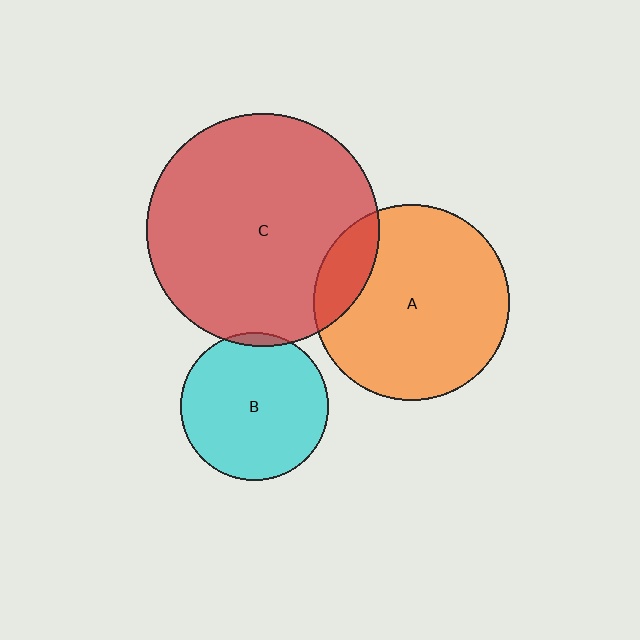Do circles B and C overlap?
Yes.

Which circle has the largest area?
Circle C (red).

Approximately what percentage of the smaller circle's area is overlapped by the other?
Approximately 5%.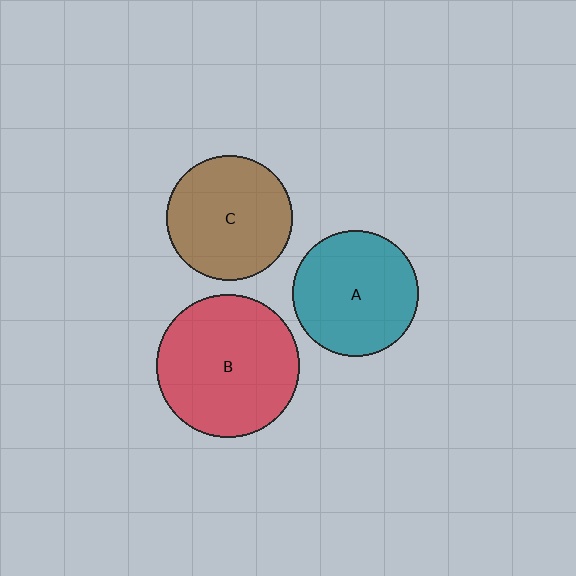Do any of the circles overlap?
No, none of the circles overlap.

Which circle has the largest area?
Circle B (red).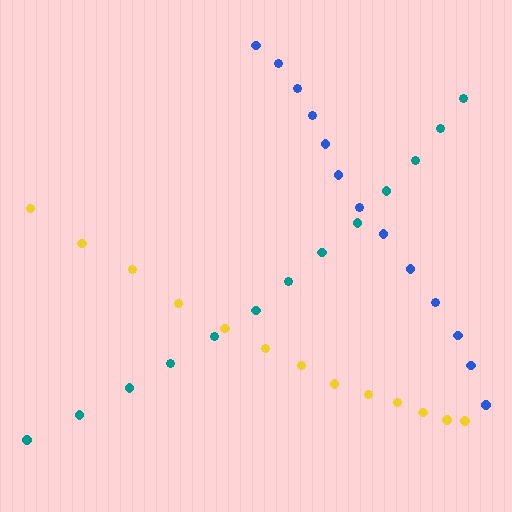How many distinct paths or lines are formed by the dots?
There are 3 distinct paths.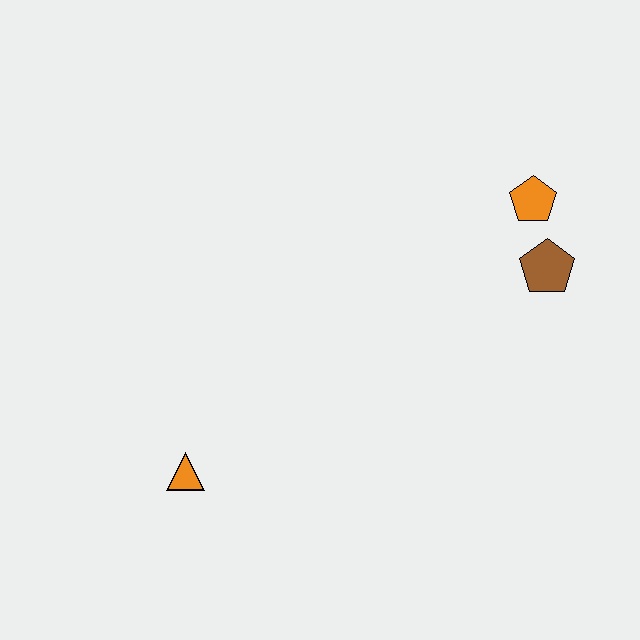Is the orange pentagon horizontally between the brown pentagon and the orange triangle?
Yes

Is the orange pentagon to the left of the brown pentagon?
Yes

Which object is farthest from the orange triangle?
The orange pentagon is farthest from the orange triangle.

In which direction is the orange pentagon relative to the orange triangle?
The orange pentagon is to the right of the orange triangle.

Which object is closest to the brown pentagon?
The orange pentagon is closest to the brown pentagon.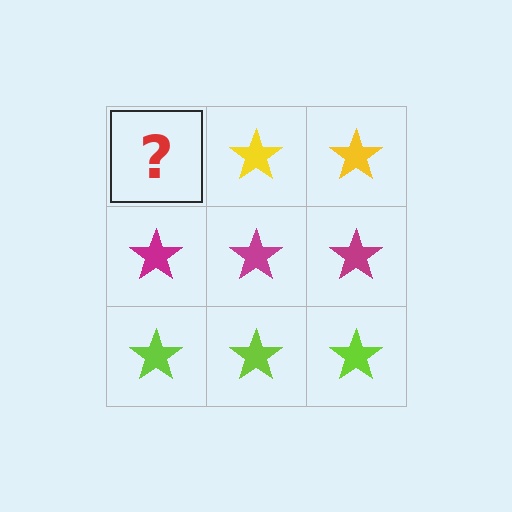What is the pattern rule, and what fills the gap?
The rule is that each row has a consistent color. The gap should be filled with a yellow star.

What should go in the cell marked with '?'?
The missing cell should contain a yellow star.